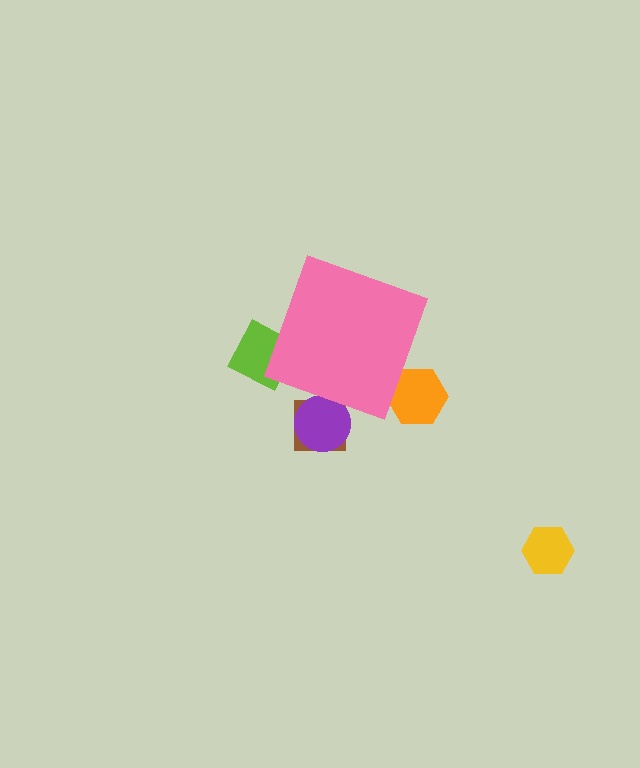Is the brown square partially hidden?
Yes, the brown square is partially hidden behind the pink diamond.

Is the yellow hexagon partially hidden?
No, the yellow hexagon is fully visible.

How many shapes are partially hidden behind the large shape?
4 shapes are partially hidden.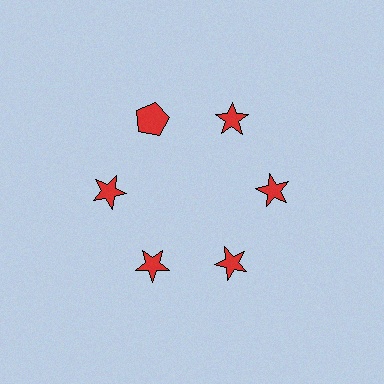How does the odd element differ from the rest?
It has a different shape: pentagon instead of star.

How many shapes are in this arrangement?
There are 6 shapes arranged in a ring pattern.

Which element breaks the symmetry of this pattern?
The red pentagon at roughly the 11 o'clock position breaks the symmetry. All other shapes are red stars.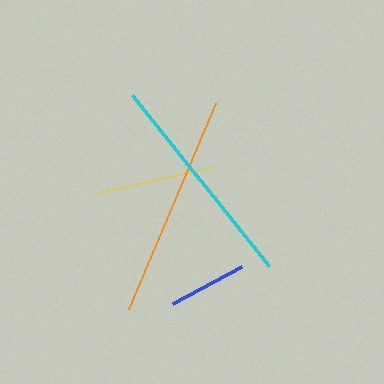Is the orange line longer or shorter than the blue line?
The orange line is longer than the blue line.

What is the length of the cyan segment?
The cyan segment is approximately 219 pixels long.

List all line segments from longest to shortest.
From longest to shortest: orange, cyan, yellow, blue.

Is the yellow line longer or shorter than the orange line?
The orange line is longer than the yellow line.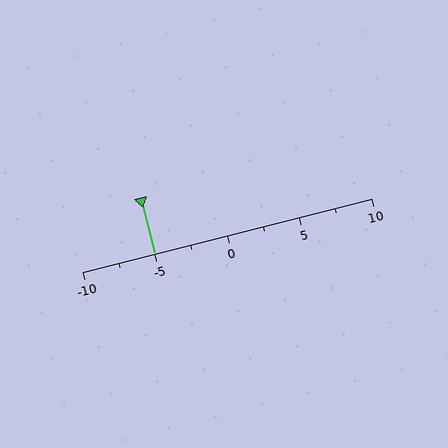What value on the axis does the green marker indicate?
The marker indicates approximately -5.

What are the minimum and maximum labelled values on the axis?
The axis runs from -10 to 10.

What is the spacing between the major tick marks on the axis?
The major ticks are spaced 5 apart.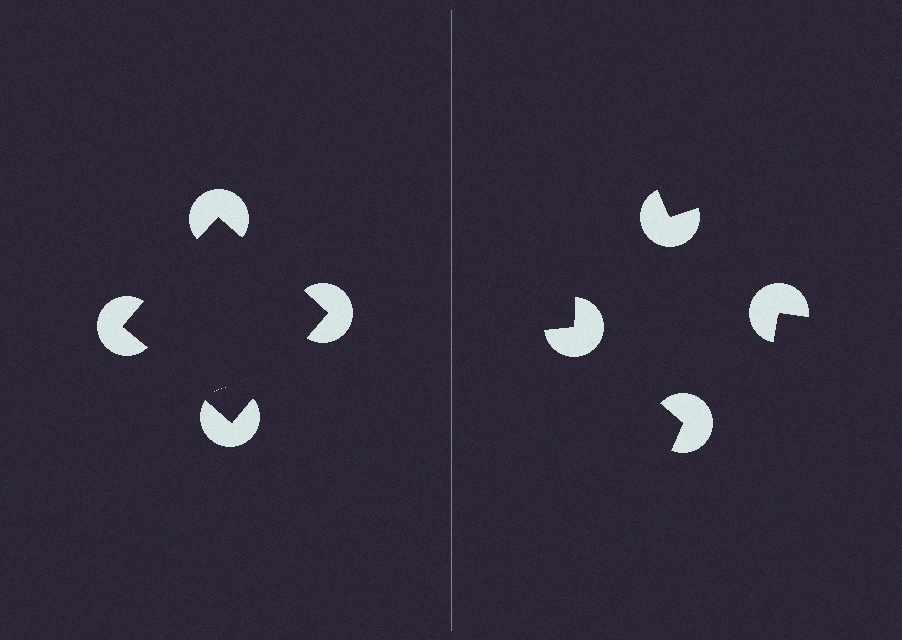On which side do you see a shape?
An illusory square appears on the left side. On the right side the wedge cuts are rotated, so no coherent shape forms.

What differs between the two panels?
The pac-man discs are positioned identically on both sides; only the wedge orientations differ. On the left they align to a square; on the right they are misaligned.